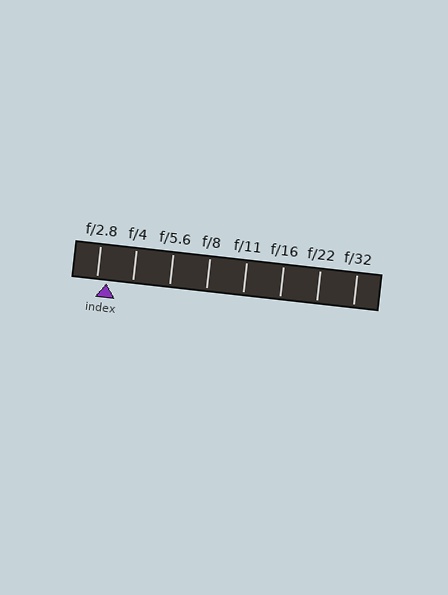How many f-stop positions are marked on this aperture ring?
There are 8 f-stop positions marked.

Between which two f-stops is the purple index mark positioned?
The index mark is between f/2.8 and f/4.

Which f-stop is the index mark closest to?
The index mark is closest to f/2.8.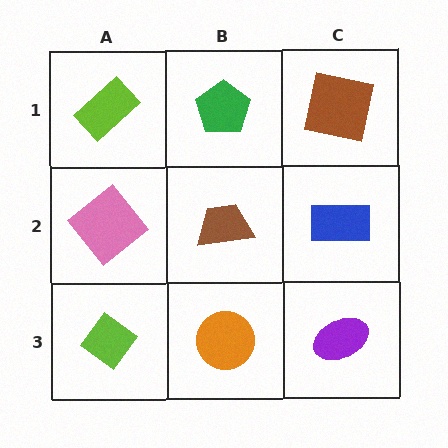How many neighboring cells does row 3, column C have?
2.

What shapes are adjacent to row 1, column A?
A pink diamond (row 2, column A), a green pentagon (row 1, column B).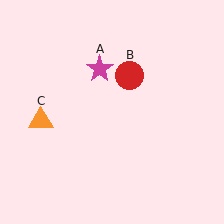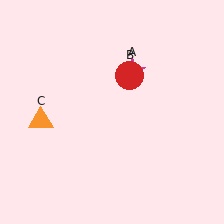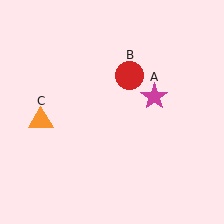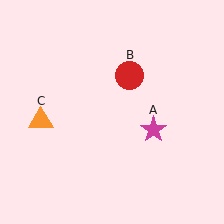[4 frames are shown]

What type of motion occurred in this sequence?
The magenta star (object A) rotated clockwise around the center of the scene.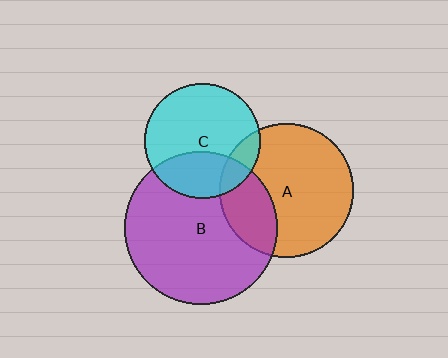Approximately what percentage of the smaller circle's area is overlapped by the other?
Approximately 30%.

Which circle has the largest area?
Circle B (purple).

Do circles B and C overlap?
Yes.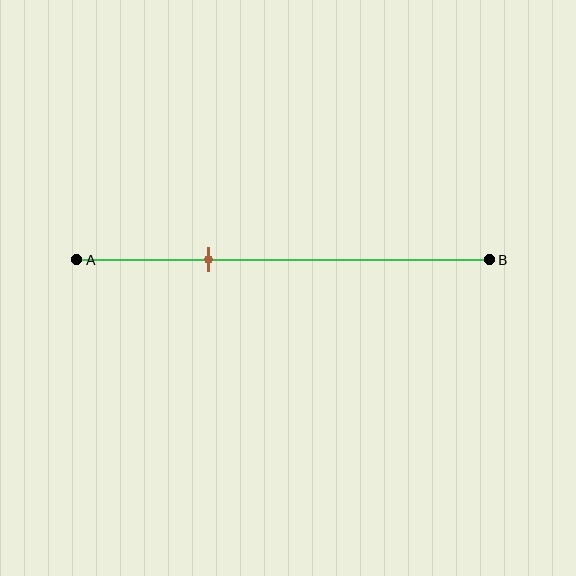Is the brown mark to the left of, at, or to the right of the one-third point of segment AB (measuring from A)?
The brown mark is approximately at the one-third point of segment AB.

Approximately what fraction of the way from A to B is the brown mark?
The brown mark is approximately 30% of the way from A to B.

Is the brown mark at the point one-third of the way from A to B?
Yes, the mark is approximately at the one-third point.